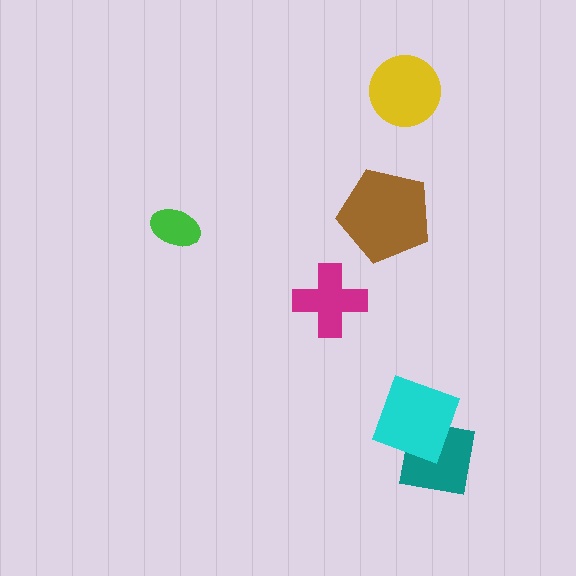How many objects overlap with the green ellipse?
0 objects overlap with the green ellipse.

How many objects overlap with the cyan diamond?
1 object overlaps with the cyan diamond.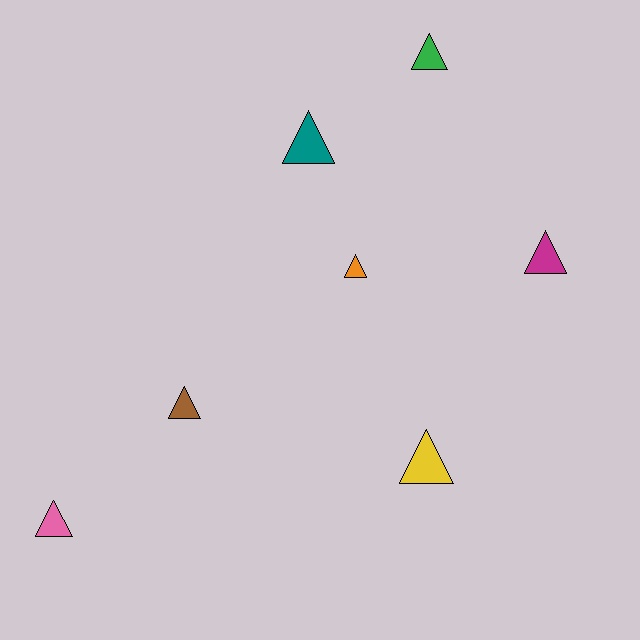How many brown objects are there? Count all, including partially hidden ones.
There is 1 brown object.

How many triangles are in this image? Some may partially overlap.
There are 7 triangles.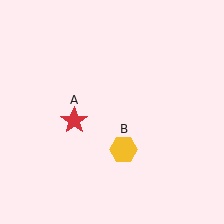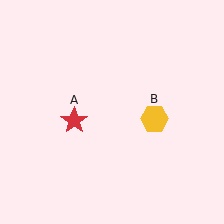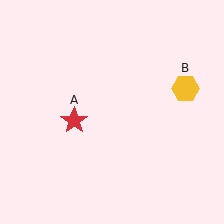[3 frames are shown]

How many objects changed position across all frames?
1 object changed position: yellow hexagon (object B).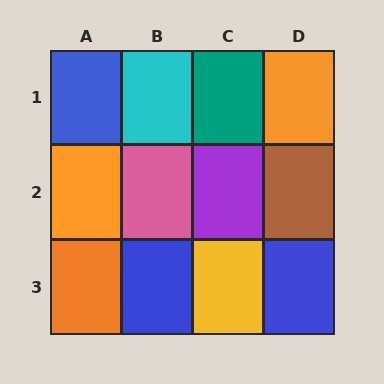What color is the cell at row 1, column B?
Cyan.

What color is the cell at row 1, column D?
Orange.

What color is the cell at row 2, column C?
Purple.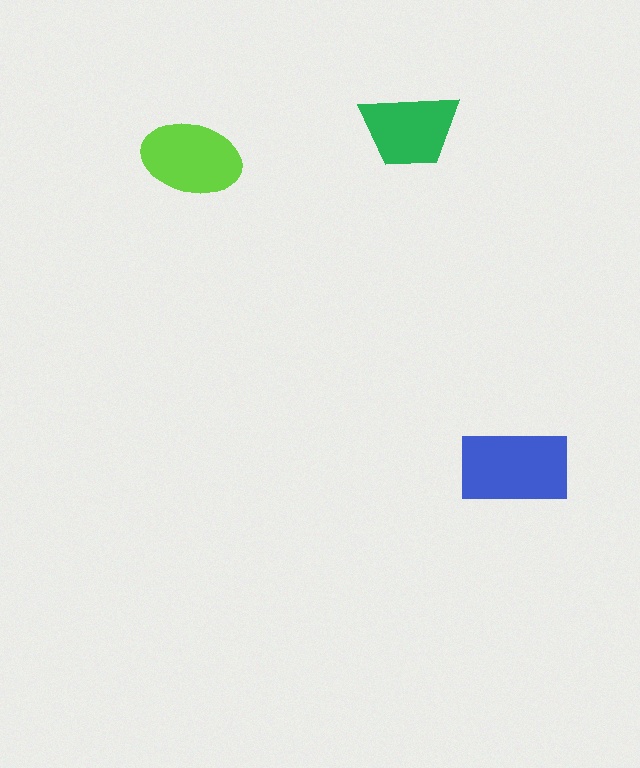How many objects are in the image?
There are 3 objects in the image.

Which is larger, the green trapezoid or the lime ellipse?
The lime ellipse.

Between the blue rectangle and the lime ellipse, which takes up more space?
The blue rectangle.